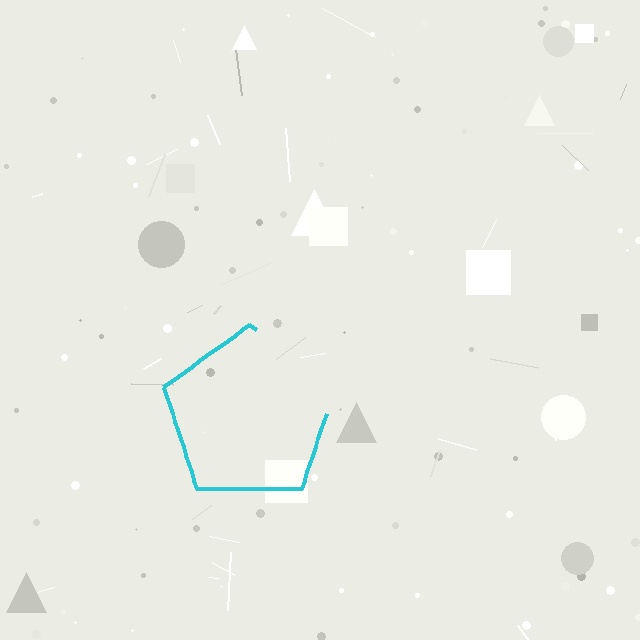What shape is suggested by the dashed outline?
The dashed outline suggests a pentagon.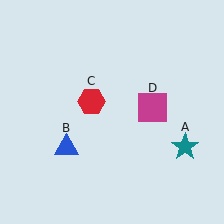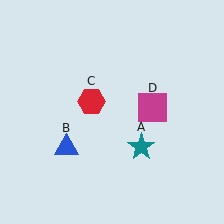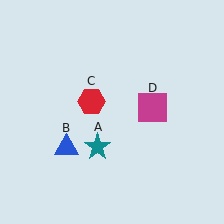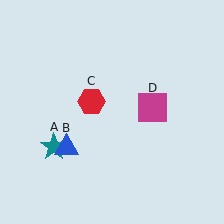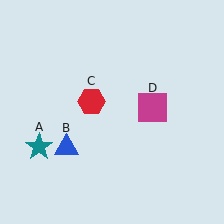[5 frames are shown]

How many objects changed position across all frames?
1 object changed position: teal star (object A).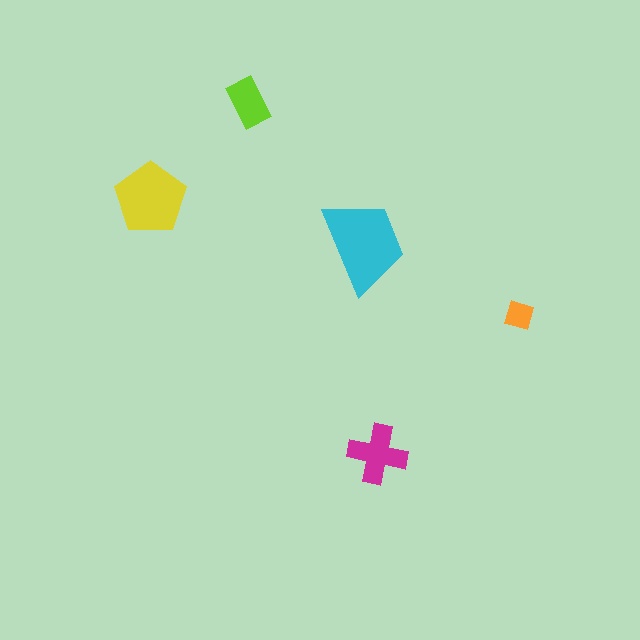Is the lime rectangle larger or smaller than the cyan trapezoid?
Smaller.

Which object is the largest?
The cyan trapezoid.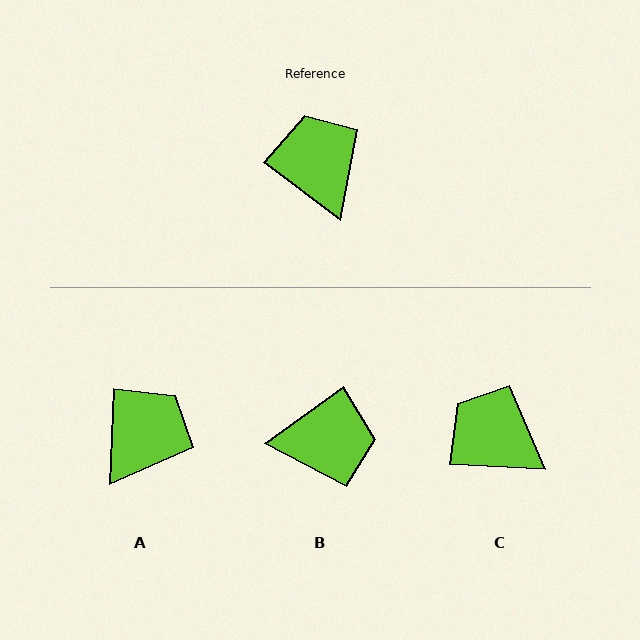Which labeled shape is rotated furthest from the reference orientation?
B, about 107 degrees away.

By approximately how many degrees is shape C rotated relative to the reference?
Approximately 34 degrees counter-clockwise.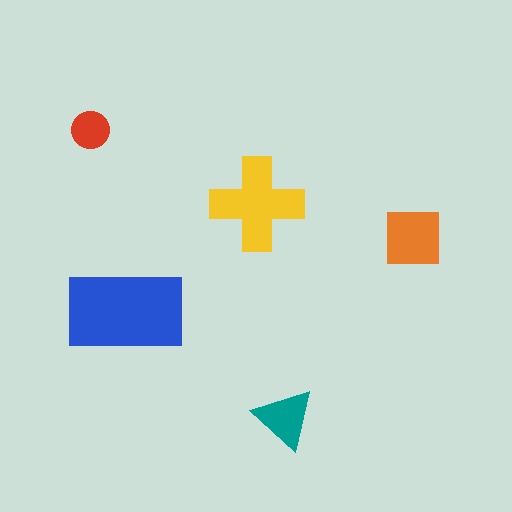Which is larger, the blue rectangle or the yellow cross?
The blue rectangle.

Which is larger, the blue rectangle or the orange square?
The blue rectangle.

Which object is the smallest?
The red circle.